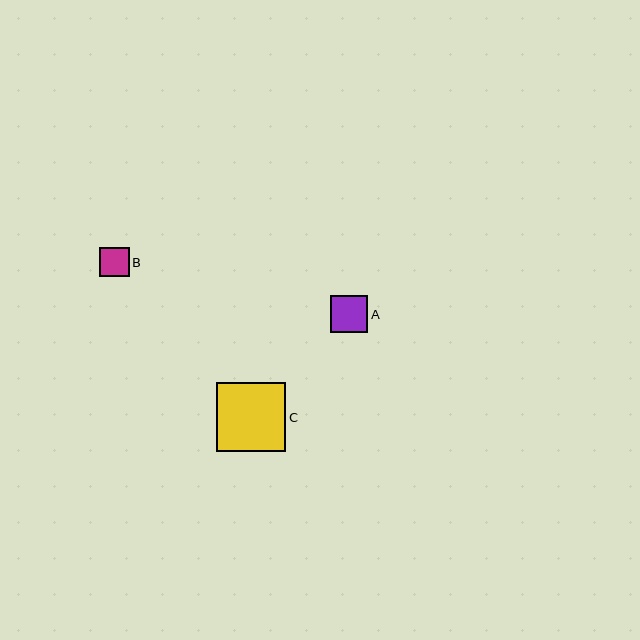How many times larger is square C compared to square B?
Square C is approximately 2.4 times the size of square B.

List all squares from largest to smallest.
From largest to smallest: C, A, B.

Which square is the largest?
Square C is the largest with a size of approximately 69 pixels.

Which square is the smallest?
Square B is the smallest with a size of approximately 29 pixels.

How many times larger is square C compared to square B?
Square C is approximately 2.4 times the size of square B.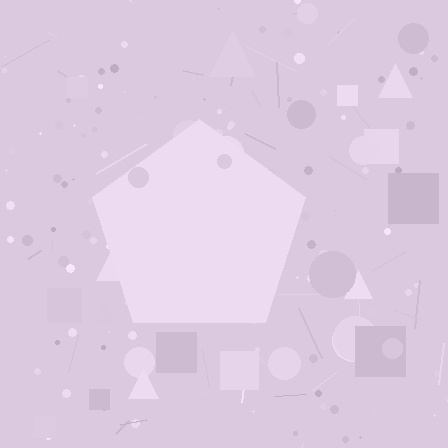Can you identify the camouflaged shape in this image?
The camouflaged shape is a pentagon.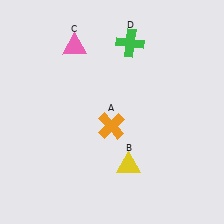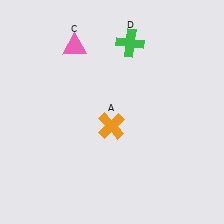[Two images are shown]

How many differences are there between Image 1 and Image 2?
There is 1 difference between the two images.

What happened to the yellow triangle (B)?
The yellow triangle (B) was removed in Image 2. It was in the bottom-right area of Image 1.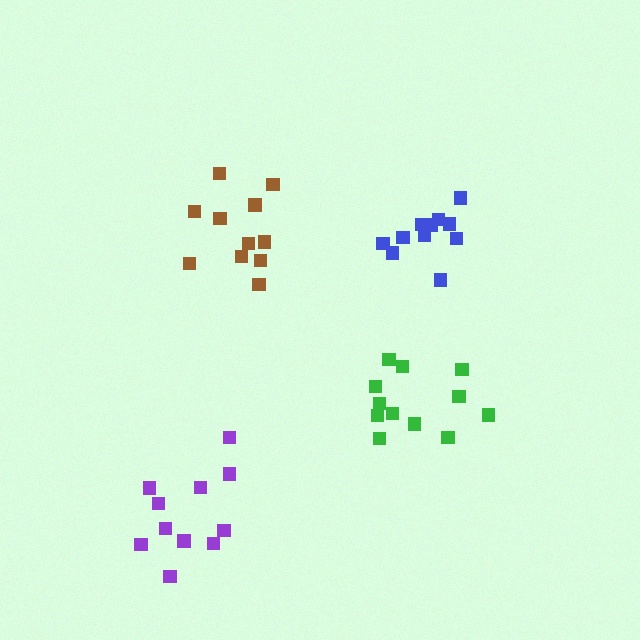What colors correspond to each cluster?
The clusters are colored: green, purple, blue, brown.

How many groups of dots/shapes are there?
There are 4 groups.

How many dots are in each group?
Group 1: 12 dots, Group 2: 11 dots, Group 3: 11 dots, Group 4: 11 dots (45 total).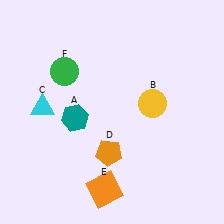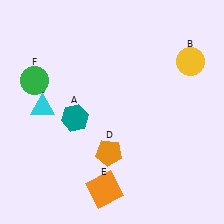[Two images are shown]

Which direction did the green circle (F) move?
The green circle (F) moved left.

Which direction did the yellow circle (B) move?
The yellow circle (B) moved up.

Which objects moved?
The objects that moved are: the yellow circle (B), the green circle (F).